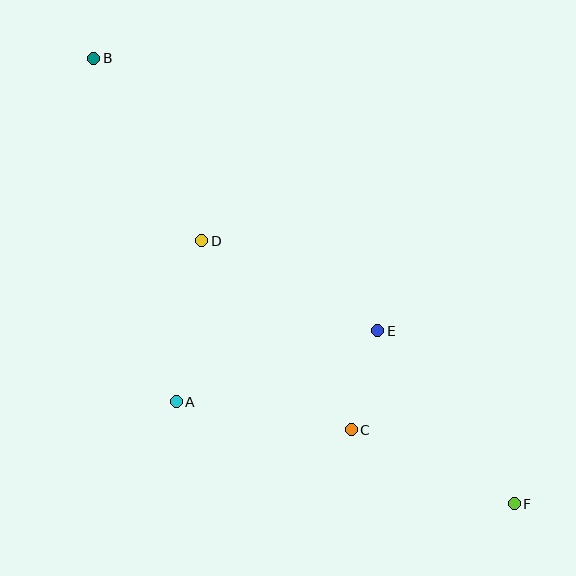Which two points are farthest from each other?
Points B and F are farthest from each other.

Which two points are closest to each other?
Points C and E are closest to each other.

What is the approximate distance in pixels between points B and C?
The distance between B and C is approximately 452 pixels.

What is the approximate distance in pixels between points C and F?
The distance between C and F is approximately 179 pixels.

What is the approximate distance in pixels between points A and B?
The distance between A and B is approximately 353 pixels.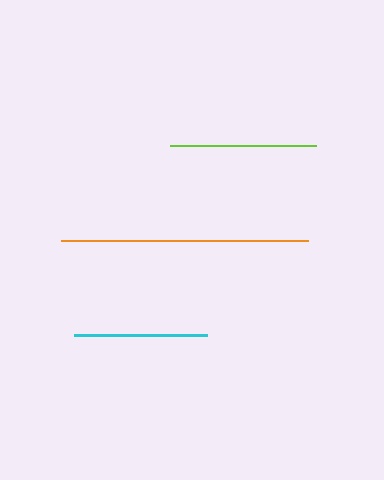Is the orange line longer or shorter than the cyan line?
The orange line is longer than the cyan line.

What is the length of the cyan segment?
The cyan segment is approximately 133 pixels long.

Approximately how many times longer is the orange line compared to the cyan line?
The orange line is approximately 1.9 times the length of the cyan line.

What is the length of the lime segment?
The lime segment is approximately 146 pixels long.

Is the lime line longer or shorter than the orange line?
The orange line is longer than the lime line.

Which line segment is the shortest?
The cyan line is the shortest at approximately 133 pixels.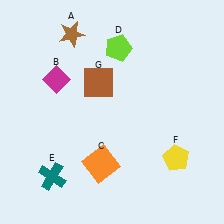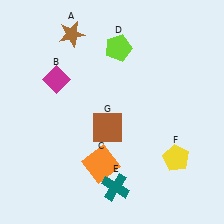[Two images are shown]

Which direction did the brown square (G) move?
The brown square (G) moved down.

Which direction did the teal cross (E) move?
The teal cross (E) moved right.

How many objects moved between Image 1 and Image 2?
2 objects moved between the two images.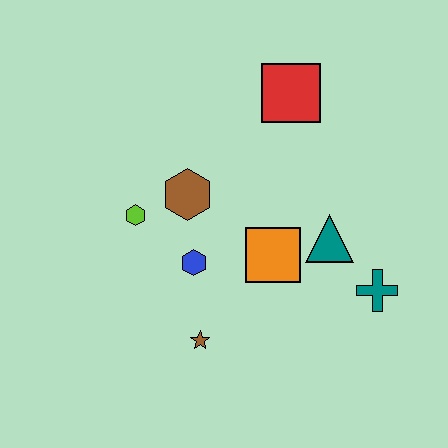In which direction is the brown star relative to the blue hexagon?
The brown star is below the blue hexagon.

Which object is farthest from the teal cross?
The lime hexagon is farthest from the teal cross.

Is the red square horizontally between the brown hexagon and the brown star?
No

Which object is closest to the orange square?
The teal triangle is closest to the orange square.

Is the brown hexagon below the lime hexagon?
No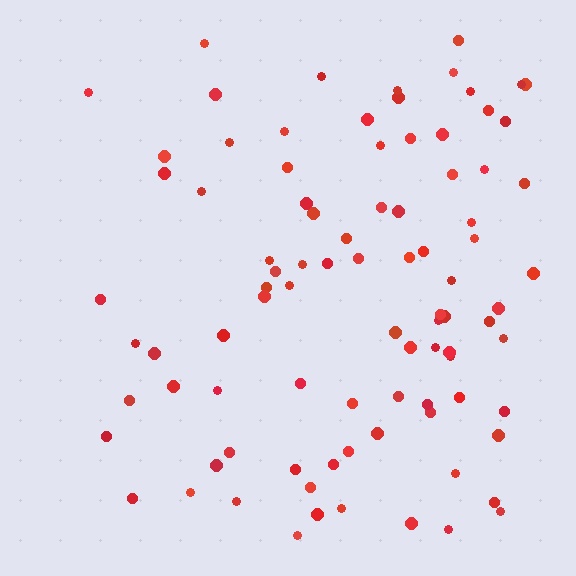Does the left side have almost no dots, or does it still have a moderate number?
Still a moderate number, just noticeably fewer than the right.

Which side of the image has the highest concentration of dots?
The right.